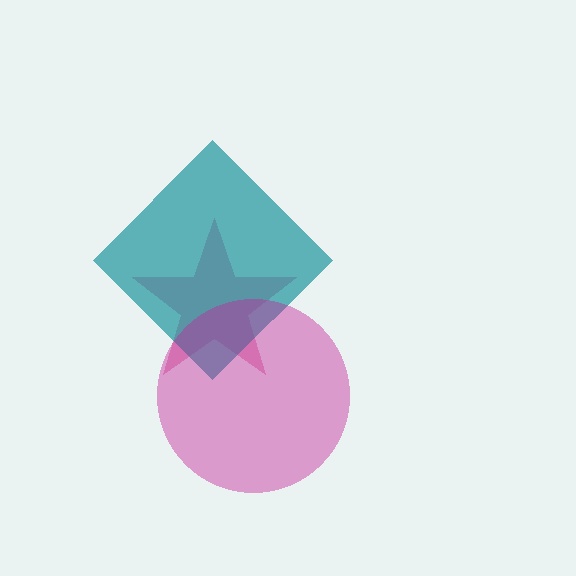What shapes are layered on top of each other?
The layered shapes are: a pink star, a teal diamond, a magenta circle.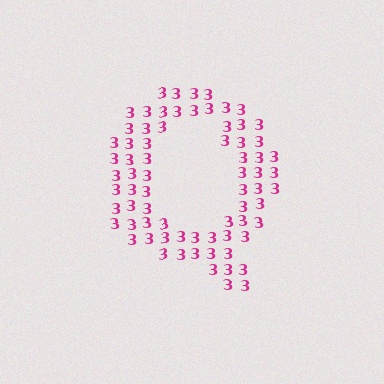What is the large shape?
The large shape is the letter Q.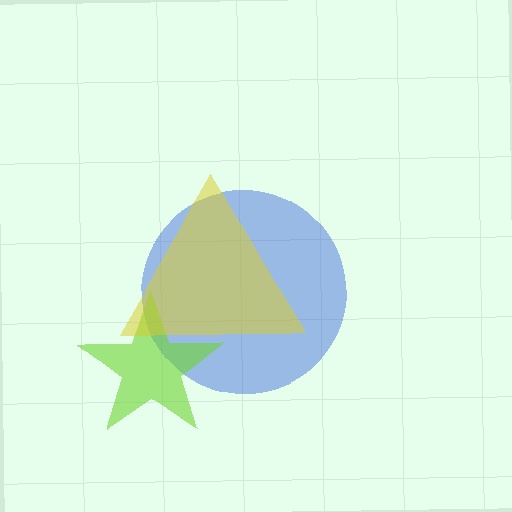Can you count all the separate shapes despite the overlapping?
Yes, there are 3 separate shapes.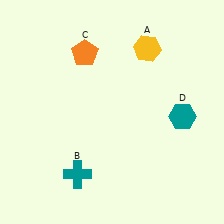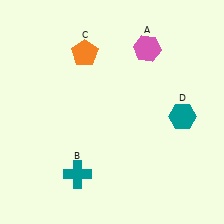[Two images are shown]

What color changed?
The hexagon (A) changed from yellow in Image 1 to pink in Image 2.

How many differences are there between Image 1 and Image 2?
There is 1 difference between the two images.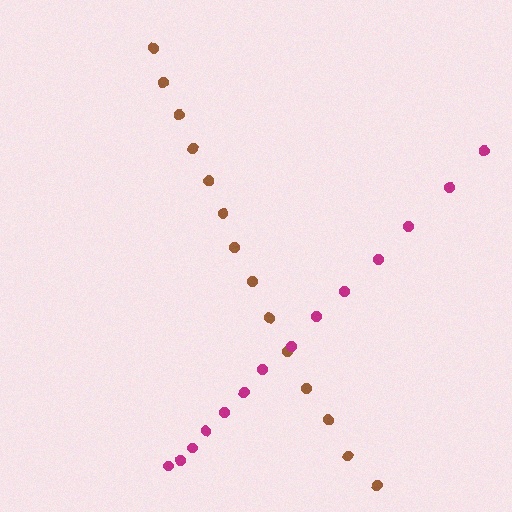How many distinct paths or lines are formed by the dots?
There are 2 distinct paths.